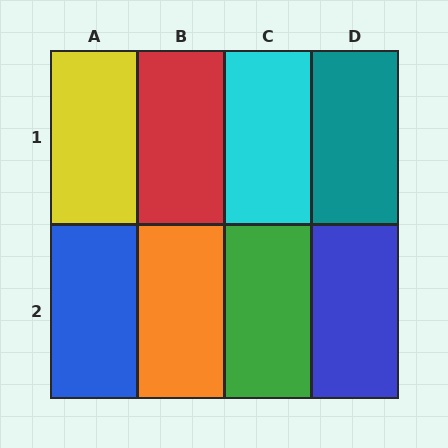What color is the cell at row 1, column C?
Cyan.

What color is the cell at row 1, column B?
Red.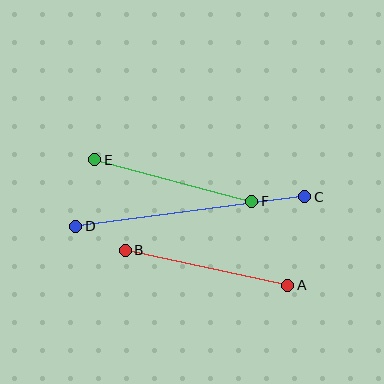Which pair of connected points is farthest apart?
Points C and D are farthest apart.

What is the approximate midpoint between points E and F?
The midpoint is at approximately (173, 181) pixels.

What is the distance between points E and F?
The distance is approximately 162 pixels.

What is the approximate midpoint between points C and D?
The midpoint is at approximately (190, 211) pixels.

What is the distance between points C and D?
The distance is approximately 231 pixels.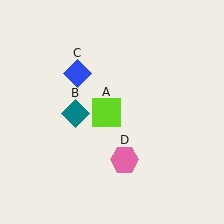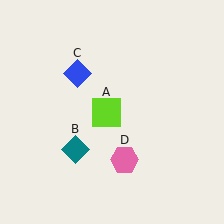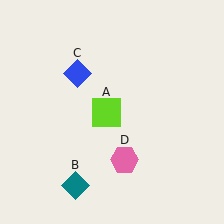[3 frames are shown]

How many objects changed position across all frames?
1 object changed position: teal diamond (object B).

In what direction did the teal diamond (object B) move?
The teal diamond (object B) moved down.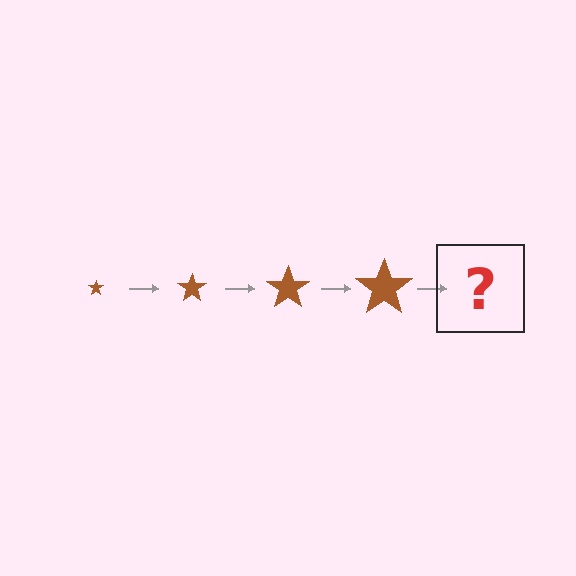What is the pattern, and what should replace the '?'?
The pattern is that the star gets progressively larger each step. The '?' should be a brown star, larger than the previous one.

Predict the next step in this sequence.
The next step is a brown star, larger than the previous one.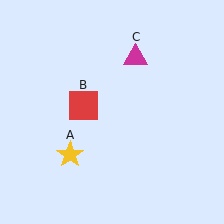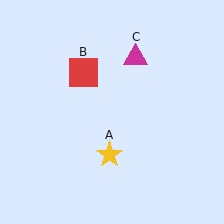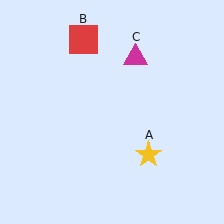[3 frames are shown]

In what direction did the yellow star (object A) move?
The yellow star (object A) moved right.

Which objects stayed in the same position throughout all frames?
Magenta triangle (object C) remained stationary.